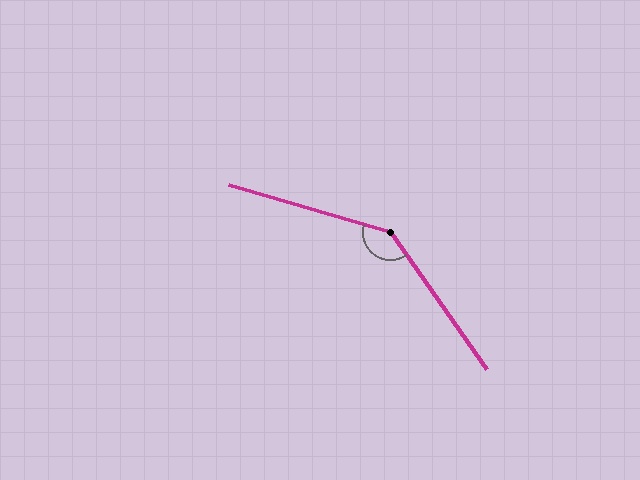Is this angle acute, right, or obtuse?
It is obtuse.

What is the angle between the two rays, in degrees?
Approximately 141 degrees.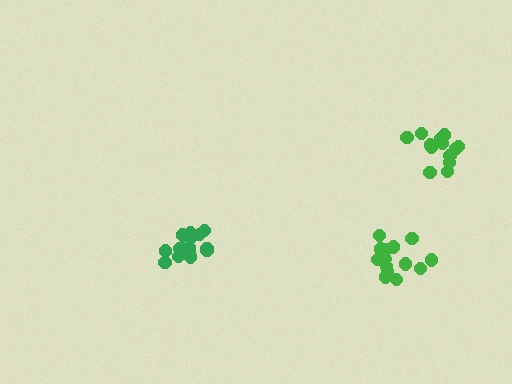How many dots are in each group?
Group 1: 15 dots, Group 2: 15 dots, Group 3: 14 dots (44 total).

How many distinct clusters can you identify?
There are 3 distinct clusters.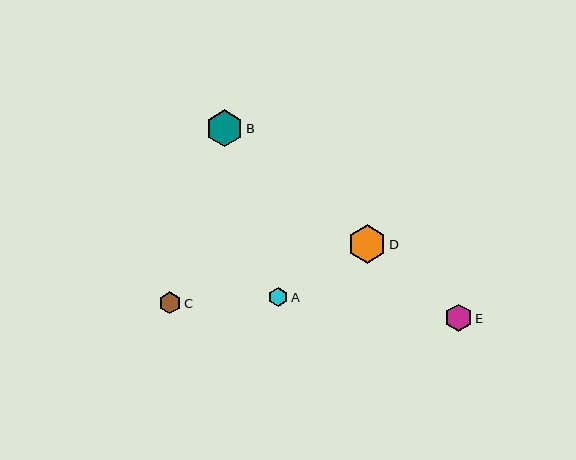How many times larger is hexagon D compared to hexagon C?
Hexagon D is approximately 1.7 times the size of hexagon C.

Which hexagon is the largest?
Hexagon D is the largest with a size of approximately 38 pixels.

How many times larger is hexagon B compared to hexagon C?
Hexagon B is approximately 1.7 times the size of hexagon C.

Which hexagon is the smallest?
Hexagon A is the smallest with a size of approximately 20 pixels.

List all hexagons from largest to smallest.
From largest to smallest: D, B, E, C, A.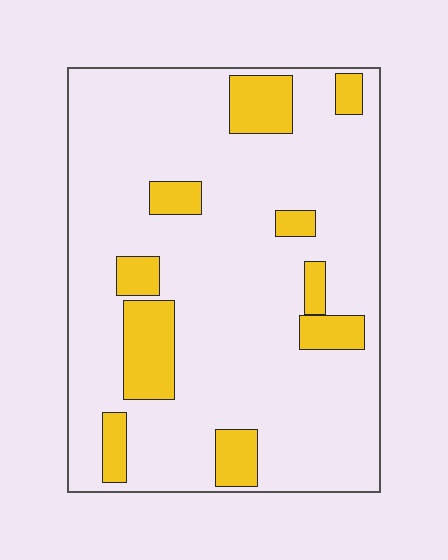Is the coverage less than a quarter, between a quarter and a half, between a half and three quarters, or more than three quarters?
Less than a quarter.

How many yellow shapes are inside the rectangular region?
10.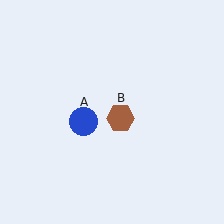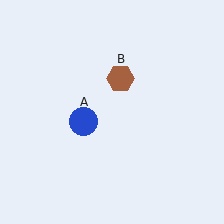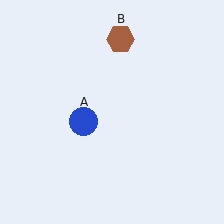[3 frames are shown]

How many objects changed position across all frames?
1 object changed position: brown hexagon (object B).